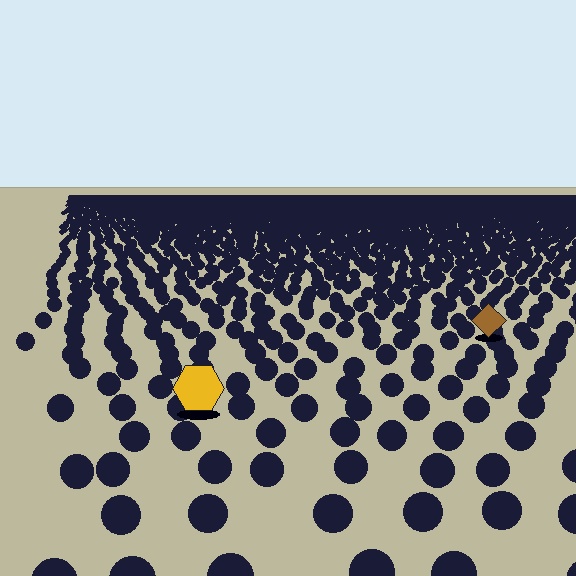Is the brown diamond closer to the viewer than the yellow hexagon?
No. The yellow hexagon is closer — you can tell from the texture gradient: the ground texture is coarser near it.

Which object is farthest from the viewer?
The brown diamond is farthest from the viewer. It appears smaller and the ground texture around it is denser.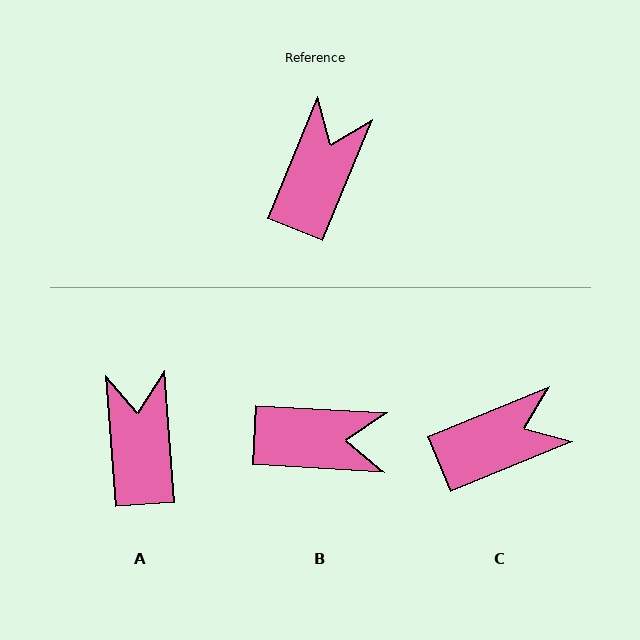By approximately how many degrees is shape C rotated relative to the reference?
Approximately 45 degrees clockwise.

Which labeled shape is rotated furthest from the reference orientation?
B, about 71 degrees away.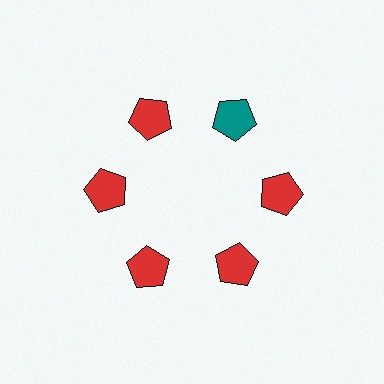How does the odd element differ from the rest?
It has a different color: teal instead of red.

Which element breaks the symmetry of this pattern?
The teal pentagon at roughly the 1 o'clock position breaks the symmetry. All other shapes are red pentagons.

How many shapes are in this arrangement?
There are 6 shapes arranged in a ring pattern.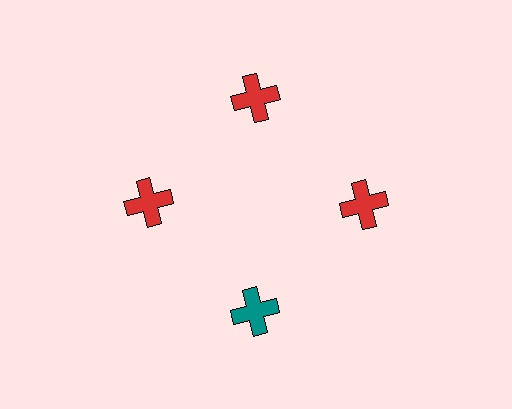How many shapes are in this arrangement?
There are 4 shapes arranged in a ring pattern.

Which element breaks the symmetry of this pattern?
The teal cross at roughly the 6 o'clock position breaks the symmetry. All other shapes are red crosses.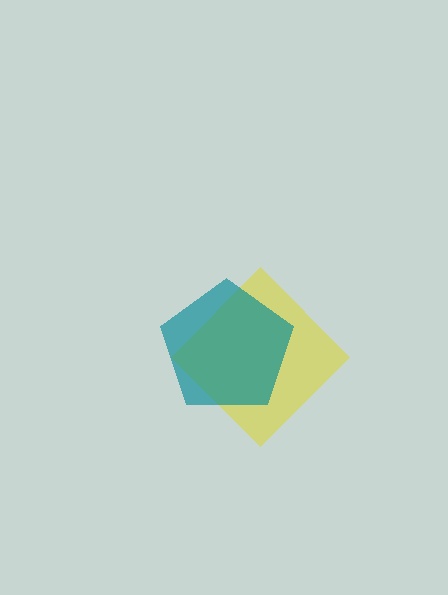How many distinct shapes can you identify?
There are 2 distinct shapes: a yellow diamond, a teal pentagon.